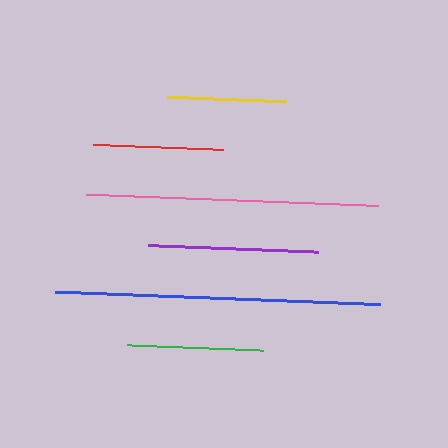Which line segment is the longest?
The blue line is the longest at approximately 325 pixels.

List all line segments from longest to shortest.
From longest to shortest: blue, pink, purple, green, red, yellow.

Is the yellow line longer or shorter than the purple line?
The purple line is longer than the yellow line.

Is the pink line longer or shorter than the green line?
The pink line is longer than the green line.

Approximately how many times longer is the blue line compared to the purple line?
The blue line is approximately 1.9 times the length of the purple line.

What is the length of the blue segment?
The blue segment is approximately 325 pixels long.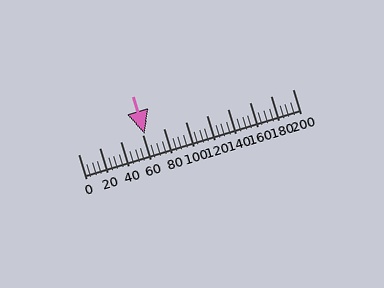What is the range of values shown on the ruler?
The ruler shows values from 0 to 200.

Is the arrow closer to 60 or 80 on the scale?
The arrow is closer to 60.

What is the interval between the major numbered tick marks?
The major tick marks are spaced 20 units apart.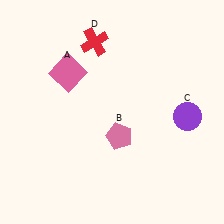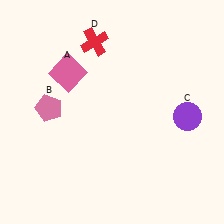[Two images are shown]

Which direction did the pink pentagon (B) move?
The pink pentagon (B) moved left.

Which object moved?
The pink pentagon (B) moved left.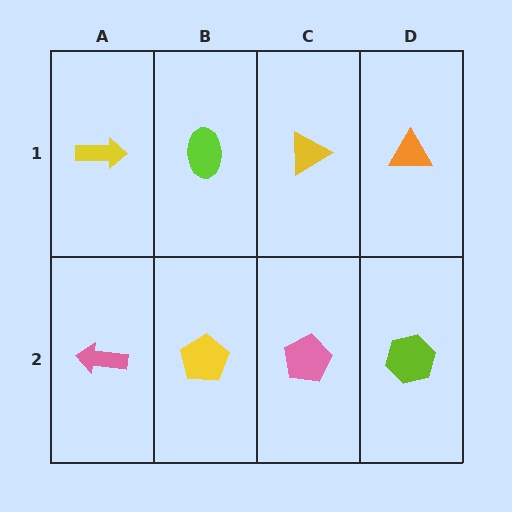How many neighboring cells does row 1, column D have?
2.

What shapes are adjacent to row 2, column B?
A lime ellipse (row 1, column B), a pink arrow (row 2, column A), a pink pentagon (row 2, column C).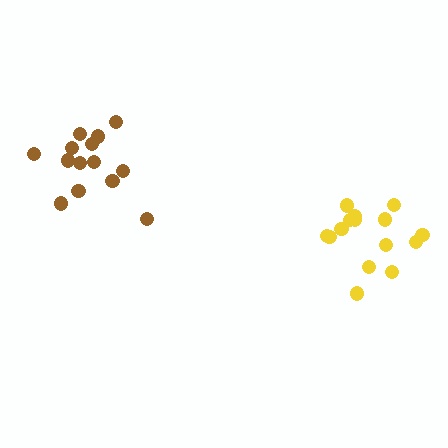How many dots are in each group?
Group 1: 14 dots, Group 2: 15 dots (29 total).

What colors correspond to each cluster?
The clusters are colored: brown, yellow.